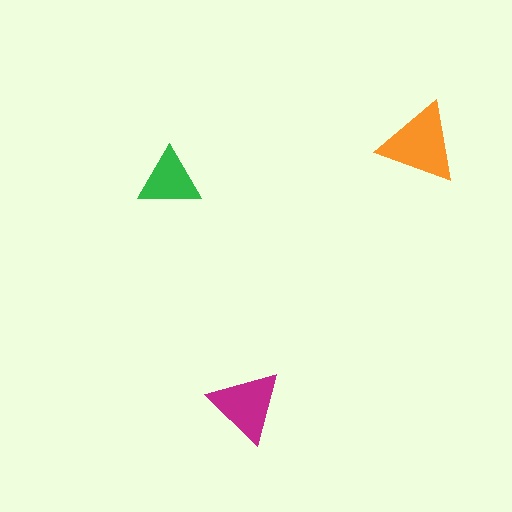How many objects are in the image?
There are 3 objects in the image.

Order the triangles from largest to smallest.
the orange one, the magenta one, the green one.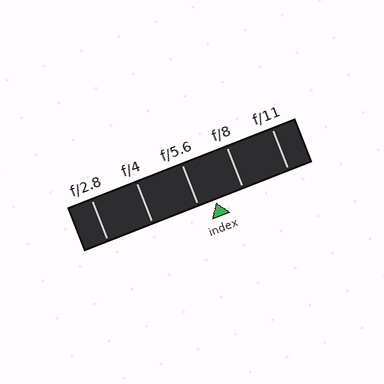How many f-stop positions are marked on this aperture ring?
There are 5 f-stop positions marked.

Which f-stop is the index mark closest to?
The index mark is closest to f/5.6.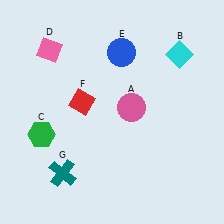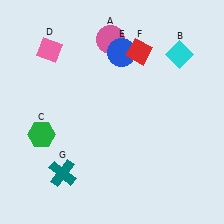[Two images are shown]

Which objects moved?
The objects that moved are: the pink circle (A), the red diamond (F).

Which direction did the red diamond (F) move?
The red diamond (F) moved right.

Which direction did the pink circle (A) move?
The pink circle (A) moved up.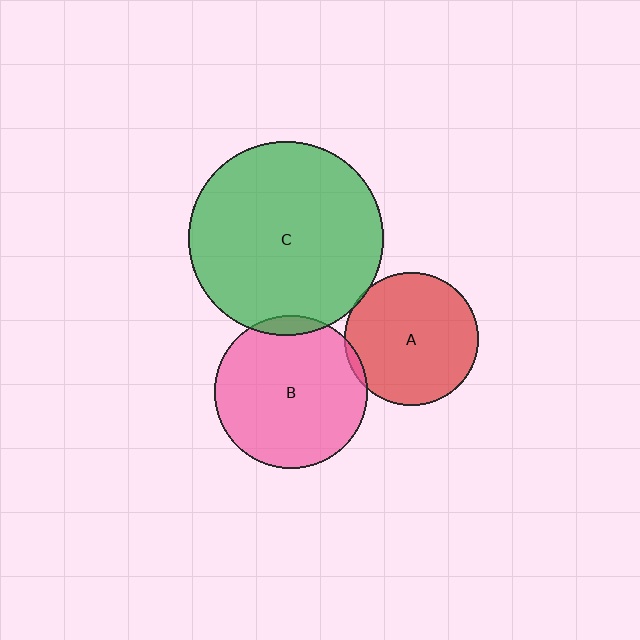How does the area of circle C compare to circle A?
Approximately 2.1 times.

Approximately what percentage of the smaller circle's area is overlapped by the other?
Approximately 5%.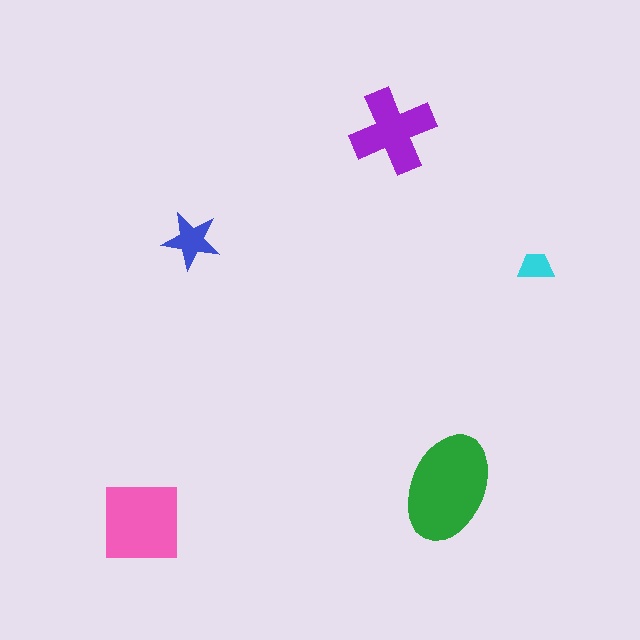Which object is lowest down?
The pink square is bottommost.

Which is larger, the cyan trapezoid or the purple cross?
The purple cross.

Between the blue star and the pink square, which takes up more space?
The pink square.